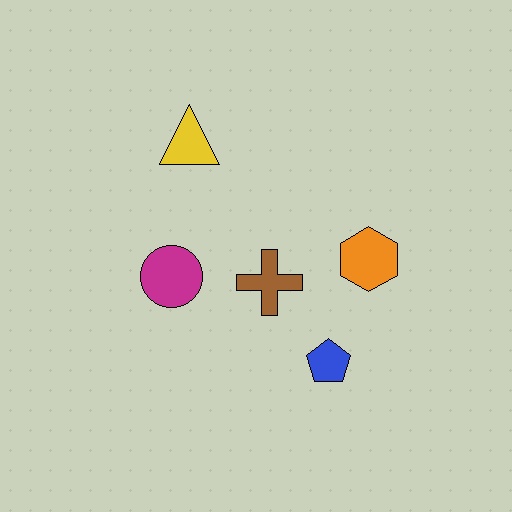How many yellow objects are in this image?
There is 1 yellow object.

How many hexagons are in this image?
There is 1 hexagon.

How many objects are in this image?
There are 5 objects.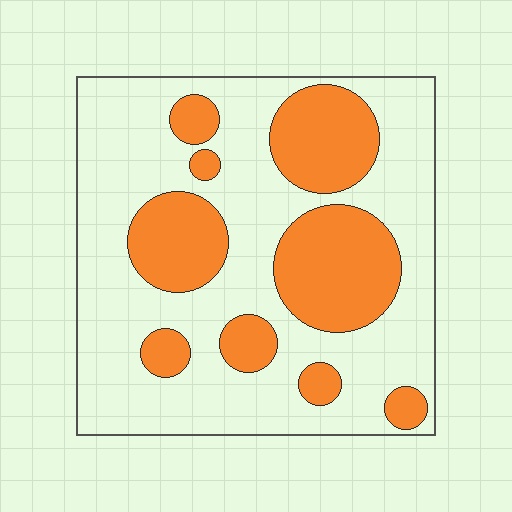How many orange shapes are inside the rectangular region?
9.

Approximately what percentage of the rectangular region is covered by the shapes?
Approximately 30%.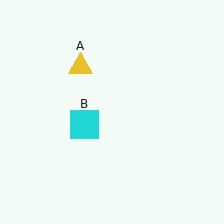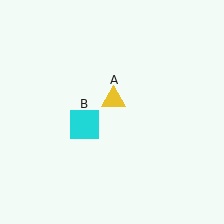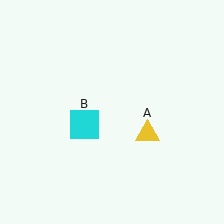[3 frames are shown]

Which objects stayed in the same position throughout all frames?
Cyan square (object B) remained stationary.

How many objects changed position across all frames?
1 object changed position: yellow triangle (object A).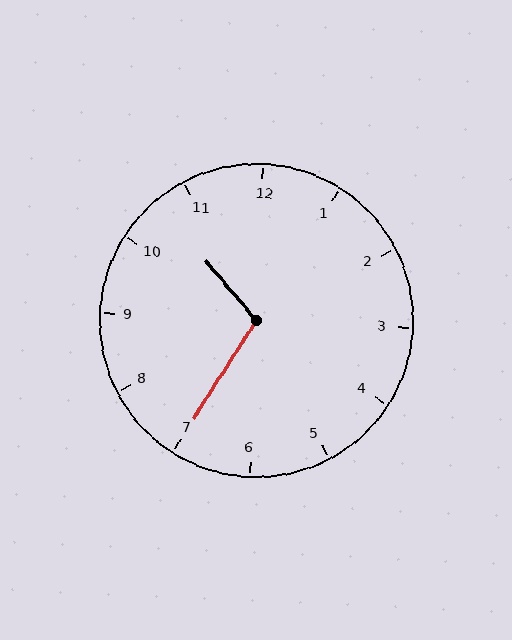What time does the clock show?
10:35.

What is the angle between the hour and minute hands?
Approximately 108 degrees.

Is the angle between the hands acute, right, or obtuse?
It is obtuse.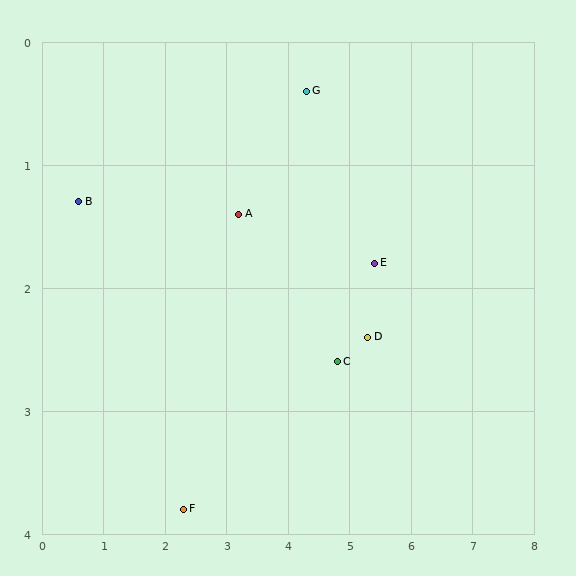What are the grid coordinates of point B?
Point B is at approximately (0.6, 1.3).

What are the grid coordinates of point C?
Point C is at approximately (4.8, 2.6).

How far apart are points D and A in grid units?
Points D and A are about 2.3 grid units apart.